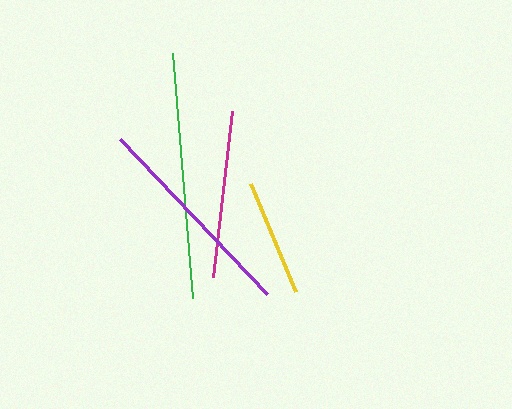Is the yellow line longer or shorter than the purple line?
The purple line is longer than the yellow line.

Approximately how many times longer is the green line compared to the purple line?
The green line is approximately 1.2 times the length of the purple line.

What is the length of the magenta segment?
The magenta segment is approximately 167 pixels long.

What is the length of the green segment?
The green segment is approximately 246 pixels long.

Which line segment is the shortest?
The yellow line is the shortest at approximately 117 pixels.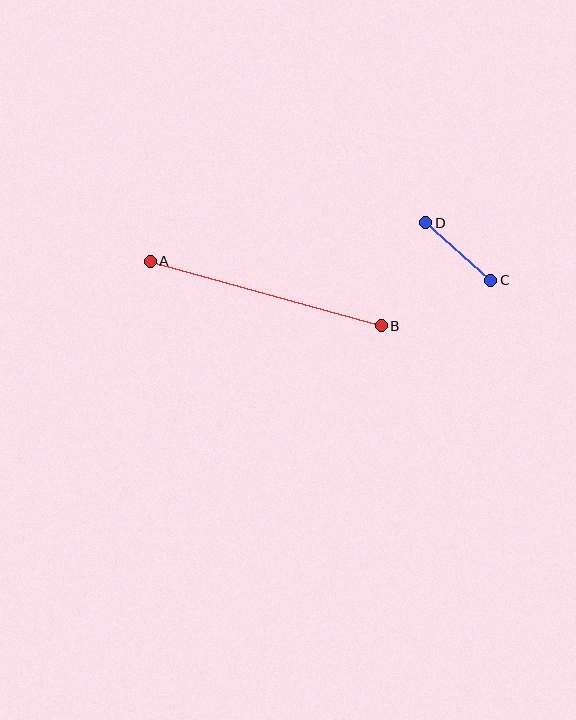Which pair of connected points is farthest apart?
Points A and B are farthest apart.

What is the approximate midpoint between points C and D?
The midpoint is at approximately (458, 251) pixels.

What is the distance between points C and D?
The distance is approximately 87 pixels.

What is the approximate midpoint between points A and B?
The midpoint is at approximately (266, 294) pixels.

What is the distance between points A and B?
The distance is approximately 240 pixels.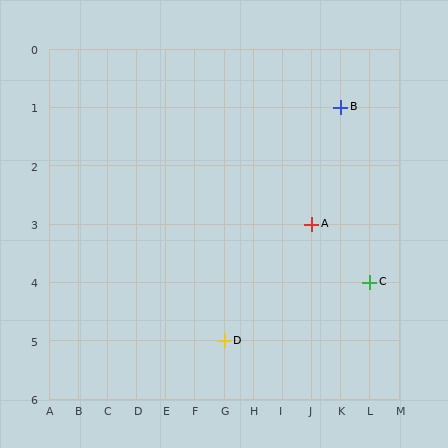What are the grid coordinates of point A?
Point A is at grid coordinates (J, 3).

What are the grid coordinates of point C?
Point C is at grid coordinates (L, 4).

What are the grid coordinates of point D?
Point D is at grid coordinates (G, 5).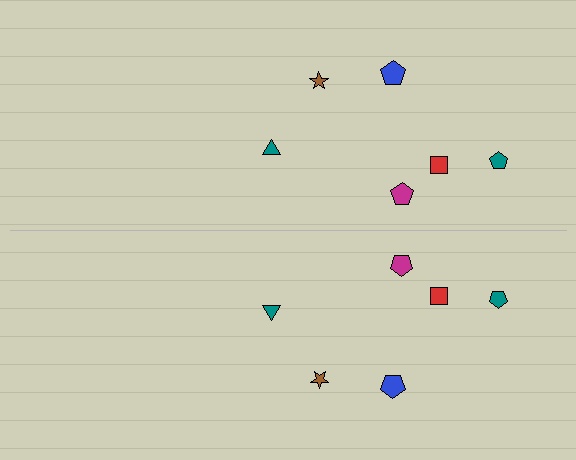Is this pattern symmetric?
Yes, this pattern has bilateral (reflection) symmetry.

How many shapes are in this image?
There are 12 shapes in this image.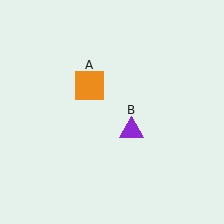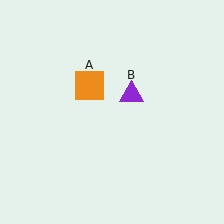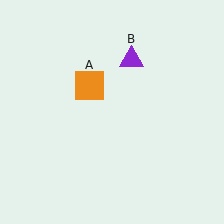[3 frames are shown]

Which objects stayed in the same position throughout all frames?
Orange square (object A) remained stationary.